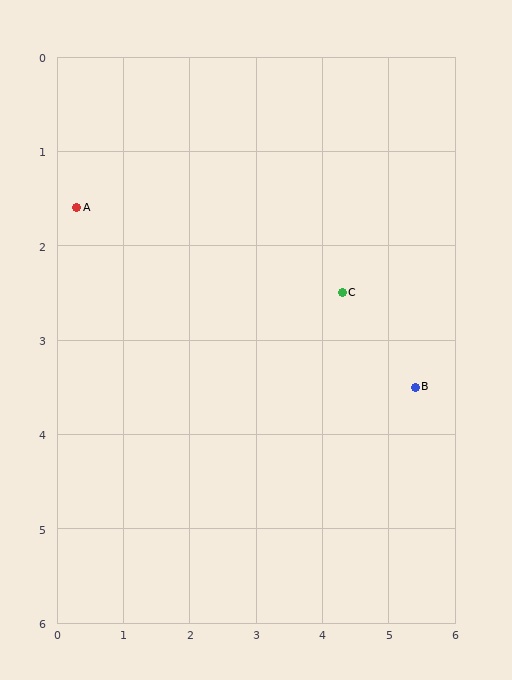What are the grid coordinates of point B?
Point B is at approximately (5.4, 3.5).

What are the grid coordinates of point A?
Point A is at approximately (0.3, 1.6).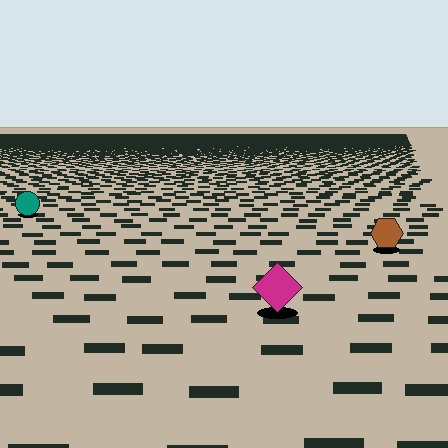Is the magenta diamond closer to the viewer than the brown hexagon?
Yes. The magenta diamond is closer — you can tell from the texture gradient: the ground texture is coarser near it.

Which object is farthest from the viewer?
The teal circle is farthest from the viewer. It appears smaller and the ground texture around it is denser.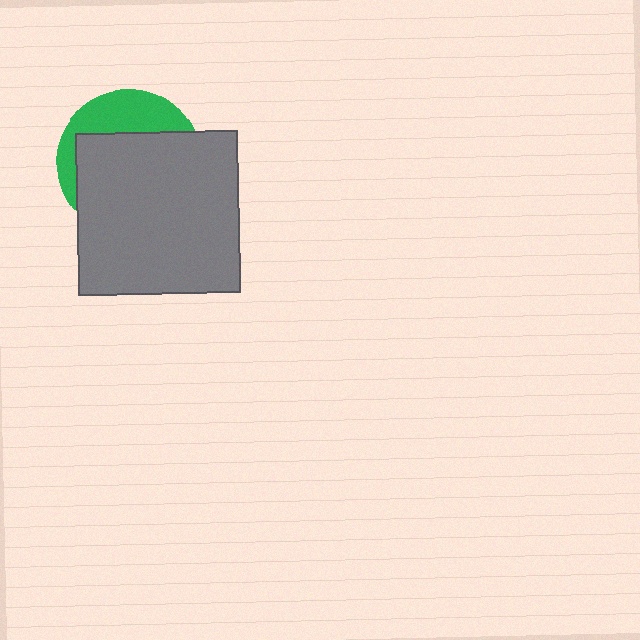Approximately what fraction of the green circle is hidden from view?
Roughly 69% of the green circle is hidden behind the gray square.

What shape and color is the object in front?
The object in front is a gray square.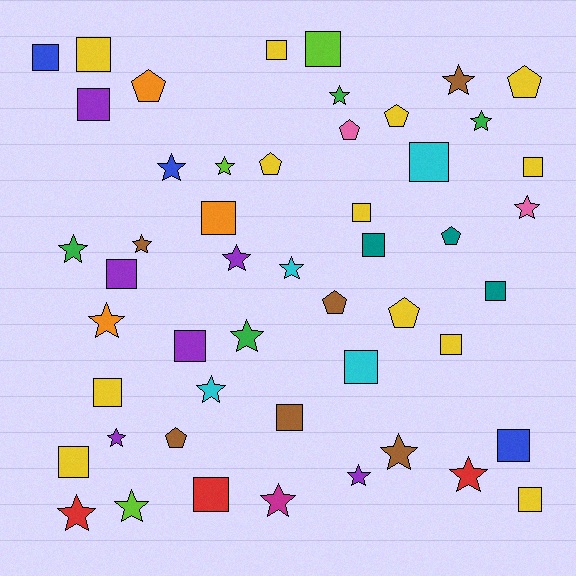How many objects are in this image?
There are 50 objects.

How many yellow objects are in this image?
There are 12 yellow objects.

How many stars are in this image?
There are 20 stars.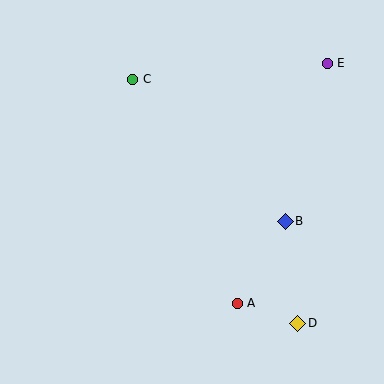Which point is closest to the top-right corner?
Point E is closest to the top-right corner.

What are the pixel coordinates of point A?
Point A is at (237, 303).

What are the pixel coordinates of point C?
Point C is at (133, 79).